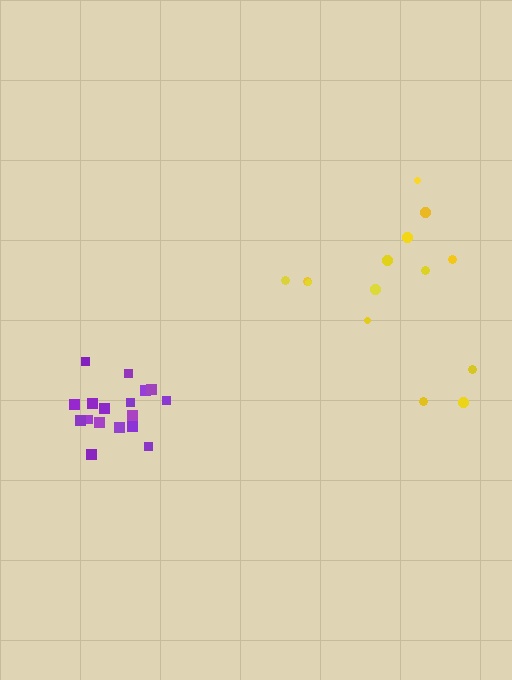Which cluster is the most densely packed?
Purple.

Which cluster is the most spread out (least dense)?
Yellow.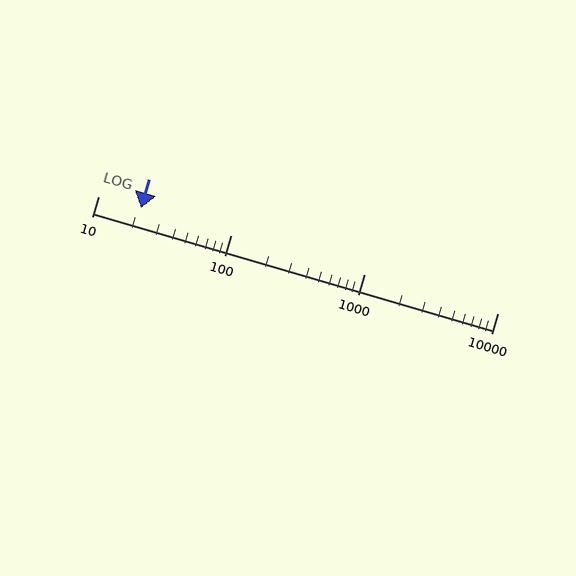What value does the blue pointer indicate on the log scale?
The pointer indicates approximately 21.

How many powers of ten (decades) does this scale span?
The scale spans 3 decades, from 10 to 10000.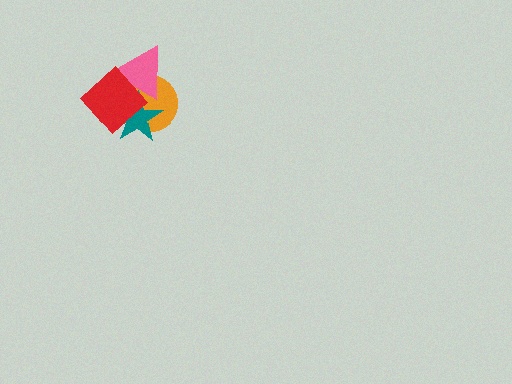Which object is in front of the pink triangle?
The red diamond is in front of the pink triangle.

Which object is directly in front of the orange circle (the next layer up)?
The teal star is directly in front of the orange circle.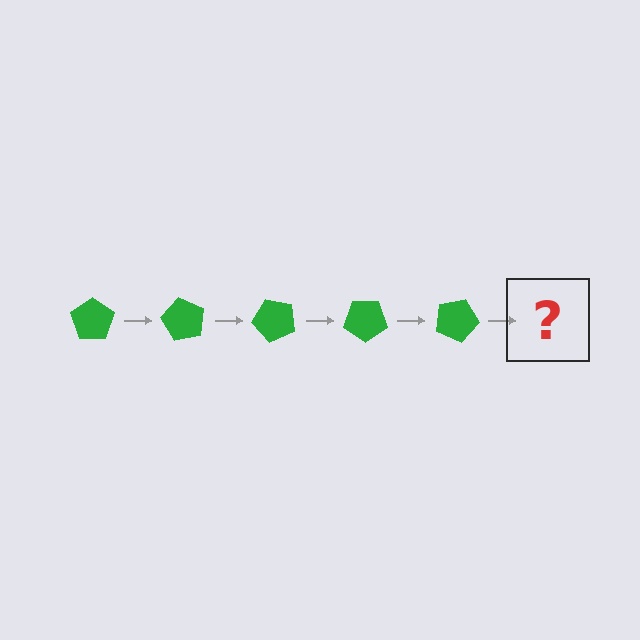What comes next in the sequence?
The next element should be a green pentagon rotated 300 degrees.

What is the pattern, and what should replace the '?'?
The pattern is that the pentagon rotates 60 degrees each step. The '?' should be a green pentagon rotated 300 degrees.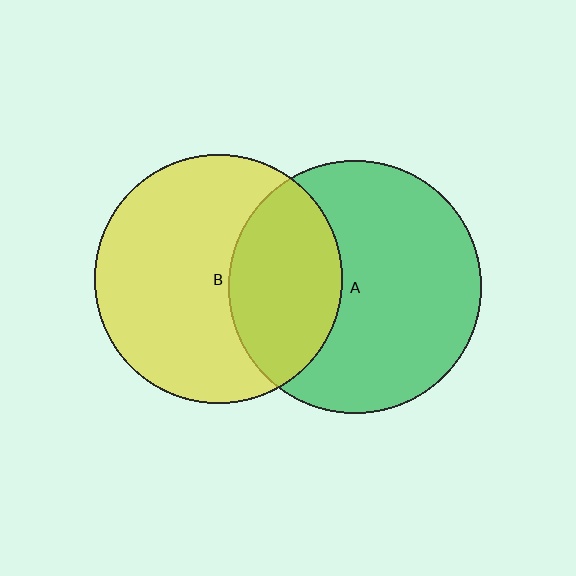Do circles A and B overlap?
Yes.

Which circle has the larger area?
Circle A (green).